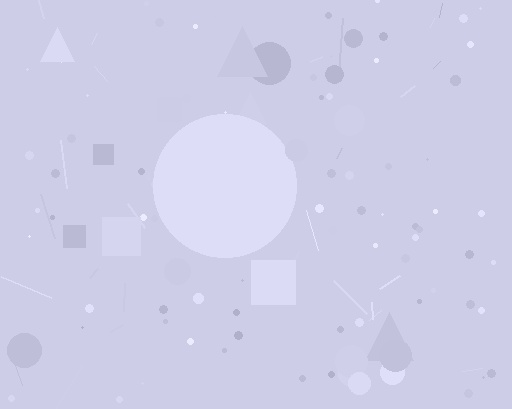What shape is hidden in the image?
A circle is hidden in the image.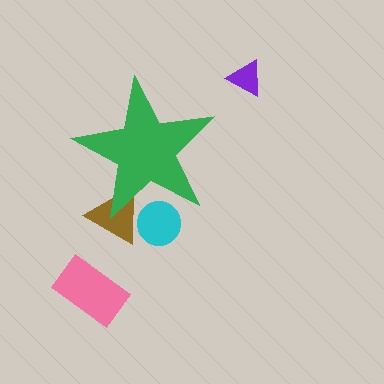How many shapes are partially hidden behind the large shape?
2 shapes are partially hidden.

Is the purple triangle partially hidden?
No, the purple triangle is fully visible.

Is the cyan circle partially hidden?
Yes, the cyan circle is partially hidden behind the green star.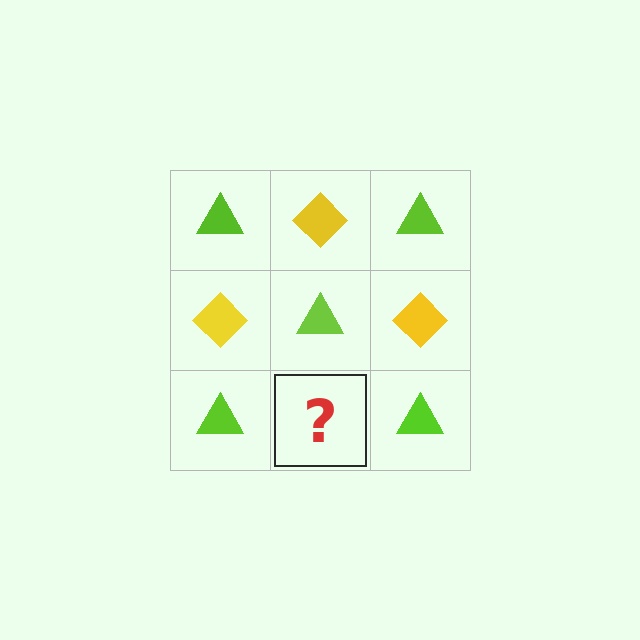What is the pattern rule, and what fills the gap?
The rule is that it alternates lime triangle and yellow diamond in a checkerboard pattern. The gap should be filled with a yellow diamond.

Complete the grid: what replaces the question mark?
The question mark should be replaced with a yellow diamond.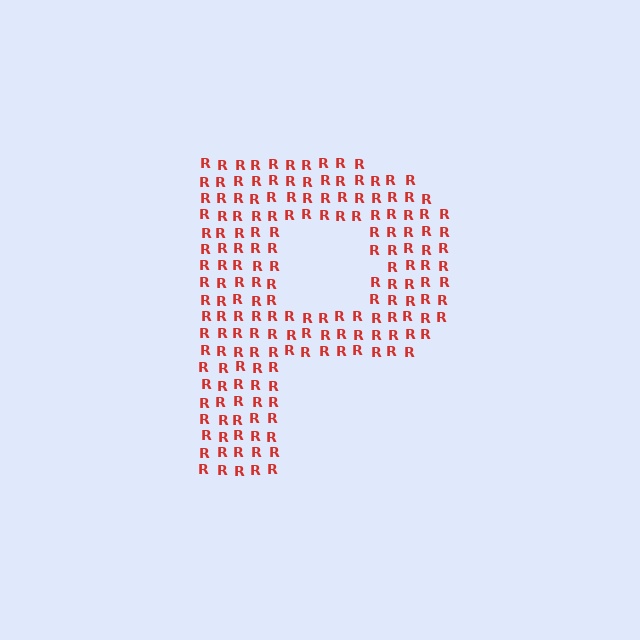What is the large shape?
The large shape is the letter P.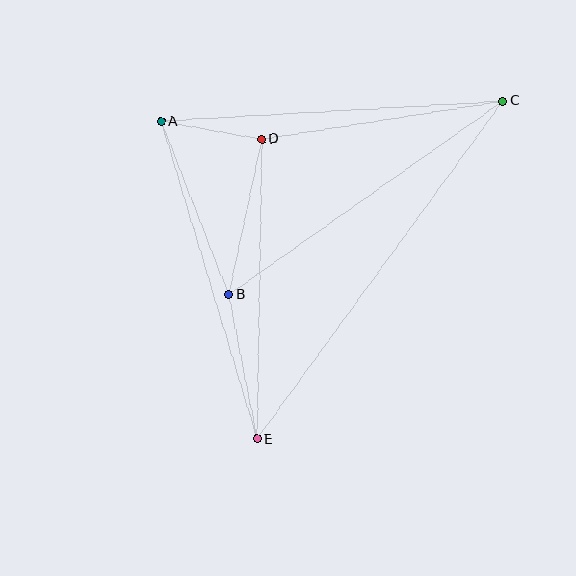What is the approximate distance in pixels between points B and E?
The distance between B and E is approximately 147 pixels.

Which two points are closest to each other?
Points A and D are closest to each other.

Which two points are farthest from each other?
Points C and E are farthest from each other.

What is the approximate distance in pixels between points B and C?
The distance between B and C is approximately 335 pixels.